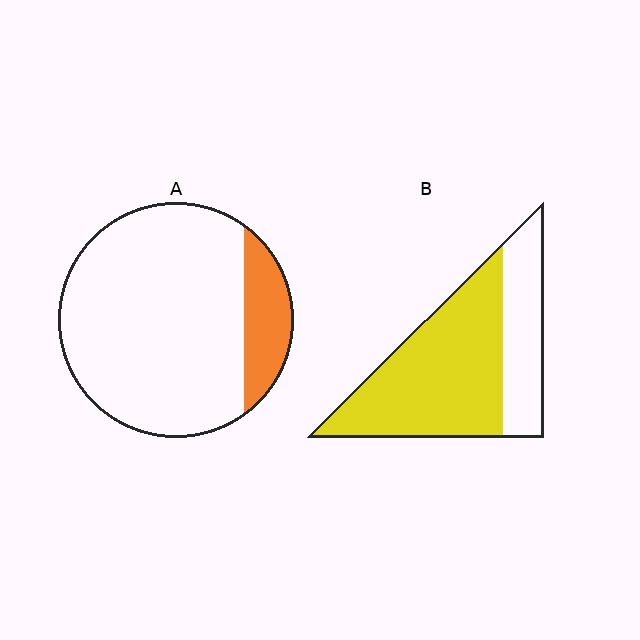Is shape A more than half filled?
No.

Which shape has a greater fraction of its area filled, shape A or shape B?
Shape B.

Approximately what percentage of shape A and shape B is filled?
A is approximately 15% and B is approximately 70%.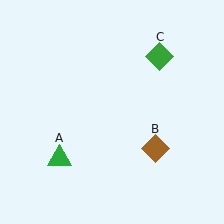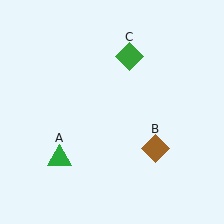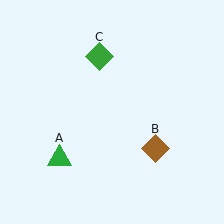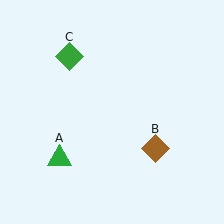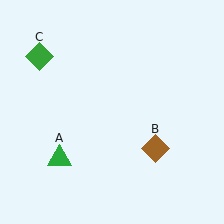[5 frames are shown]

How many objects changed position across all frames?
1 object changed position: green diamond (object C).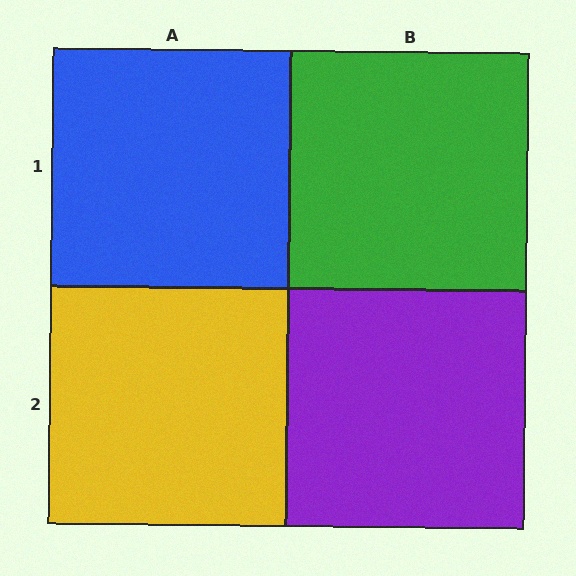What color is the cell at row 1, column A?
Blue.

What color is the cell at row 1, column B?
Green.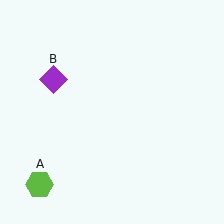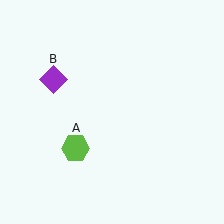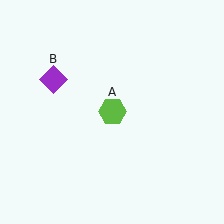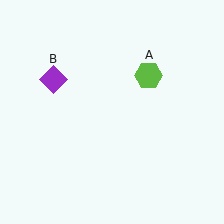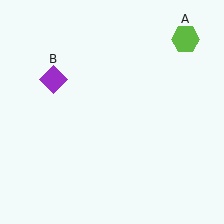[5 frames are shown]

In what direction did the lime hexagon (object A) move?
The lime hexagon (object A) moved up and to the right.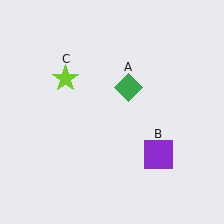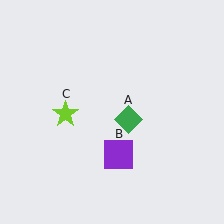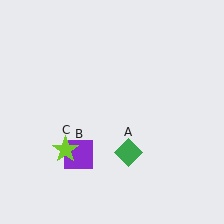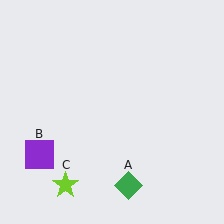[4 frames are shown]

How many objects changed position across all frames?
3 objects changed position: green diamond (object A), purple square (object B), lime star (object C).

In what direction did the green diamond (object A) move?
The green diamond (object A) moved down.